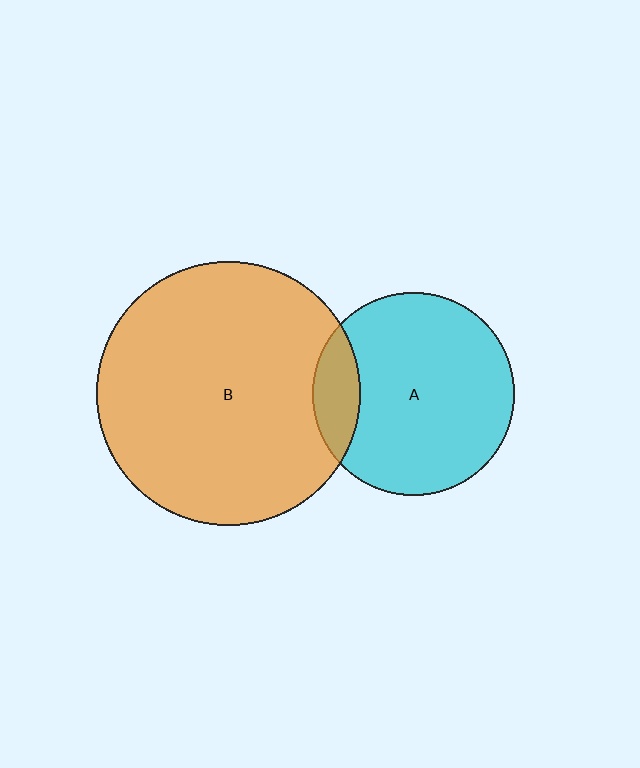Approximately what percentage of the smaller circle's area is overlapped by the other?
Approximately 15%.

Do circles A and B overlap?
Yes.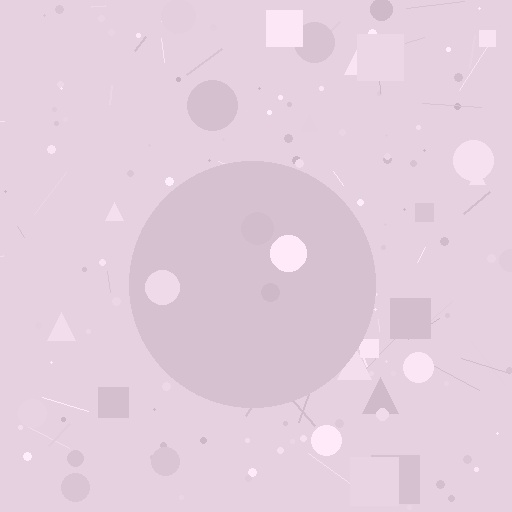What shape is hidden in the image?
A circle is hidden in the image.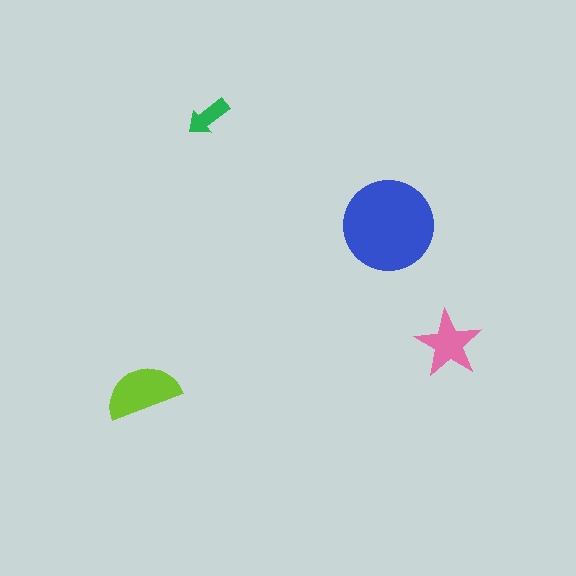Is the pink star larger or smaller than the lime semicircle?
Smaller.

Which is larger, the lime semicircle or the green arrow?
The lime semicircle.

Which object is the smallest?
The green arrow.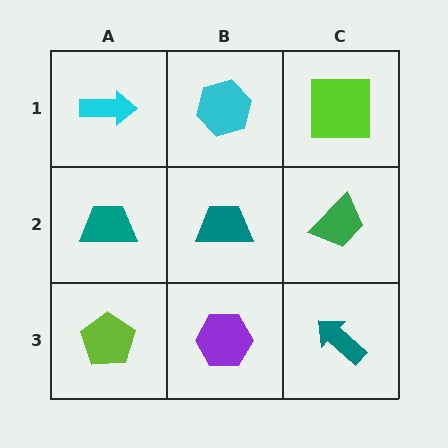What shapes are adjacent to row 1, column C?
A green trapezoid (row 2, column C), a cyan hexagon (row 1, column B).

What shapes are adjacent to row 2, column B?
A cyan hexagon (row 1, column B), a purple hexagon (row 3, column B), a teal trapezoid (row 2, column A), a green trapezoid (row 2, column C).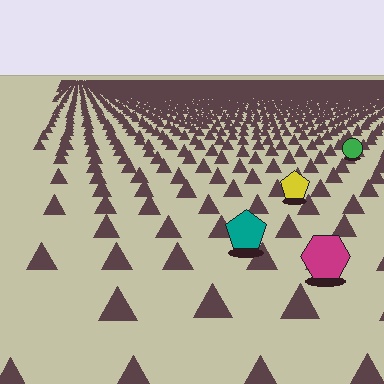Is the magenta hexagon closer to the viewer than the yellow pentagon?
Yes. The magenta hexagon is closer — you can tell from the texture gradient: the ground texture is coarser near it.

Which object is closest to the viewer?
The magenta hexagon is closest. The texture marks near it are larger and more spread out.